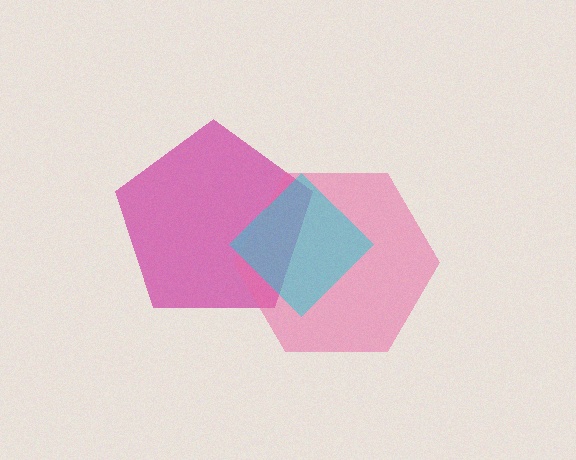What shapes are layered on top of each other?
The layered shapes are: a magenta pentagon, a pink hexagon, a cyan diamond.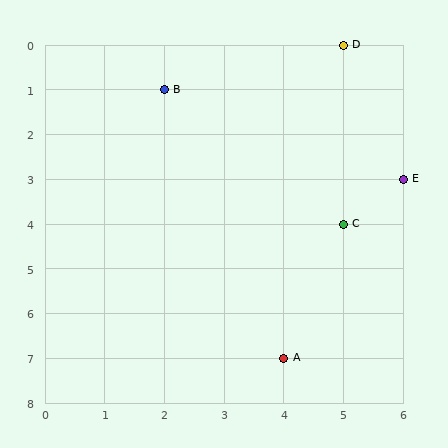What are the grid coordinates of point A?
Point A is at grid coordinates (4, 7).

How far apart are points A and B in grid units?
Points A and B are 2 columns and 6 rows apart (about 6.3 grid units diagonally).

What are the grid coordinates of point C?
Point C is at grid coordinates (5, 4).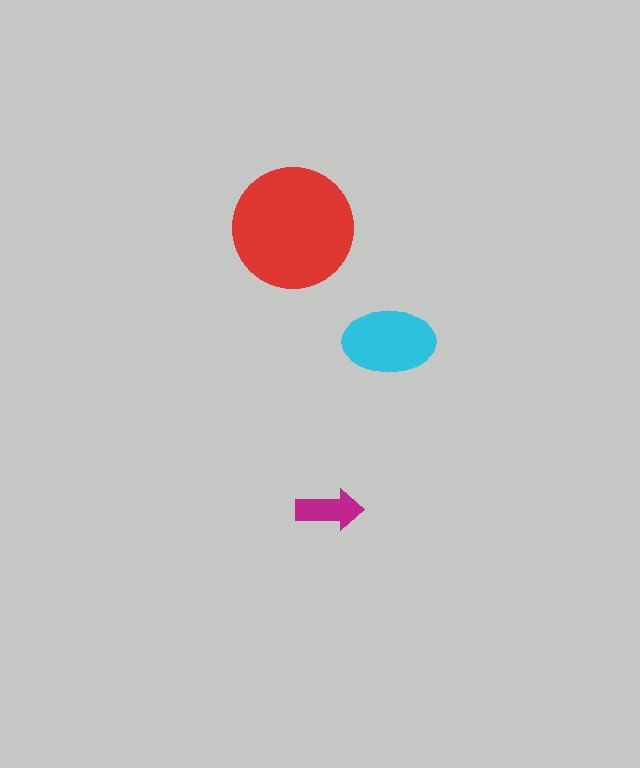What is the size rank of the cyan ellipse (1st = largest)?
2nd.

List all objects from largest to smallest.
The red circle, the cyan ellipse, the magenta arrow.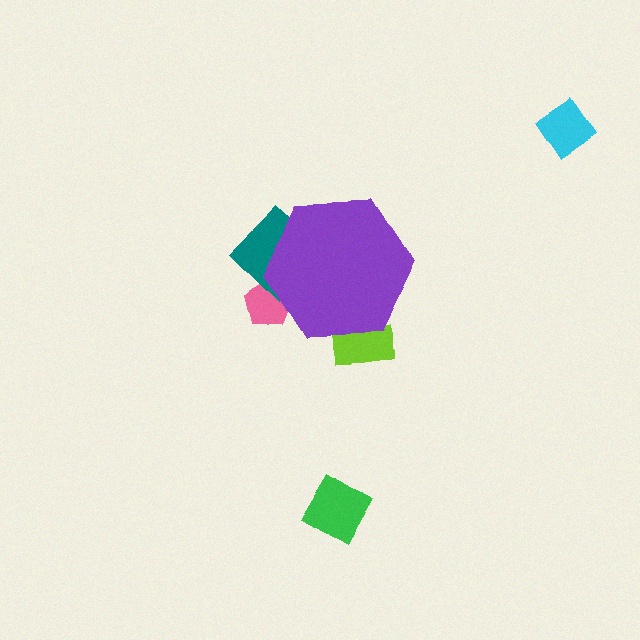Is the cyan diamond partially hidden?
No, the cyan diamond is fully visible.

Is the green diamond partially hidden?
No, the green diamond is fully visible.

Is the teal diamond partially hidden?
Yes, the teal diamond is partially hidden behind the purple hexagon.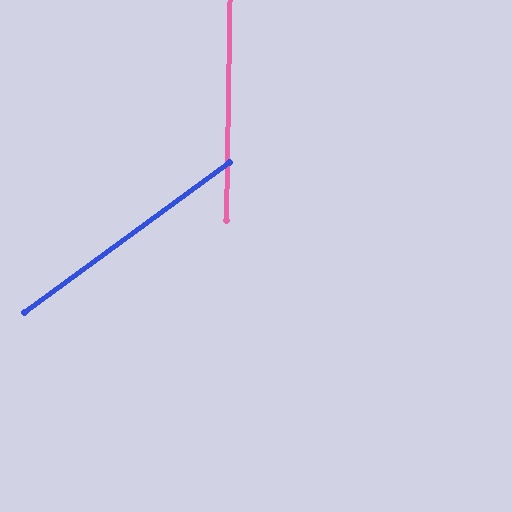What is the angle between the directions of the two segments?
Approximately 53 degrees.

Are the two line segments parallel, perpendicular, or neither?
Neither parallel nor perpendicular — they differ by about 53°.